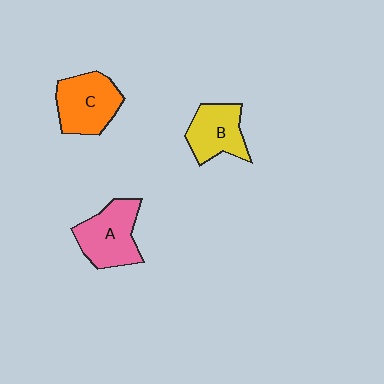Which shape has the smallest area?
Shape B (yellow).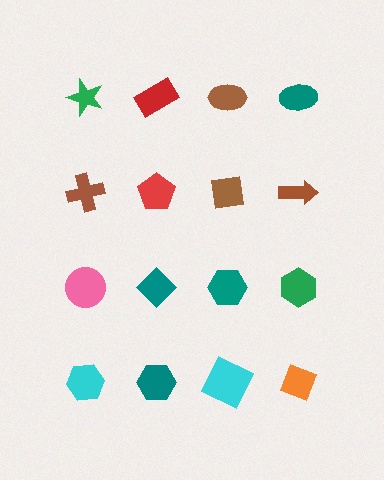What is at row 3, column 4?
A green hexagon.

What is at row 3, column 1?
A pink circle.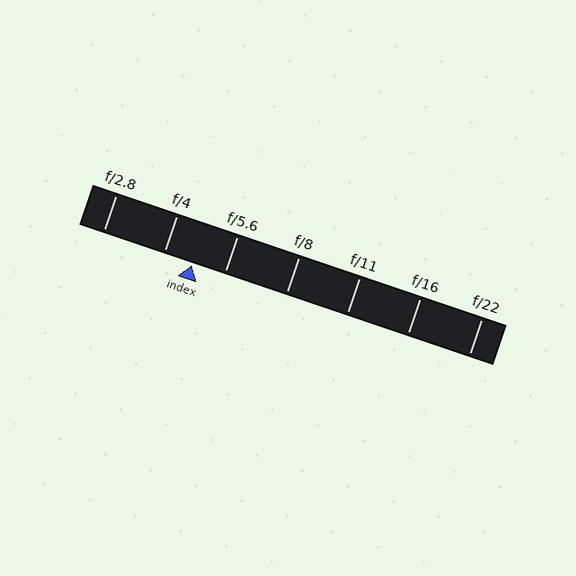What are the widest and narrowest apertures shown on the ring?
The widest aperture shown is f/2.8 and the narrowest is f/22.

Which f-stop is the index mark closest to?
The index mark is closest to f/4.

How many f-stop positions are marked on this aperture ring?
There are 7 f-stop positions marked.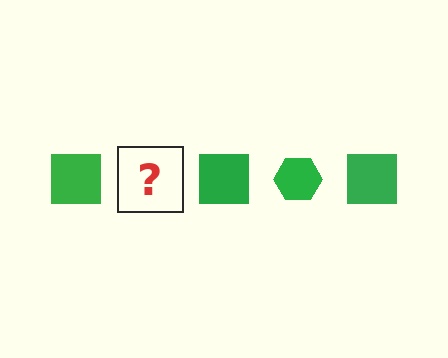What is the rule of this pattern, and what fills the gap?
The rule is that the pattern cycles through square, hexagon shapes in green. The gap should be filled with a green hexagon.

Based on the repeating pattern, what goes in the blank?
The blank should be a green hexagon.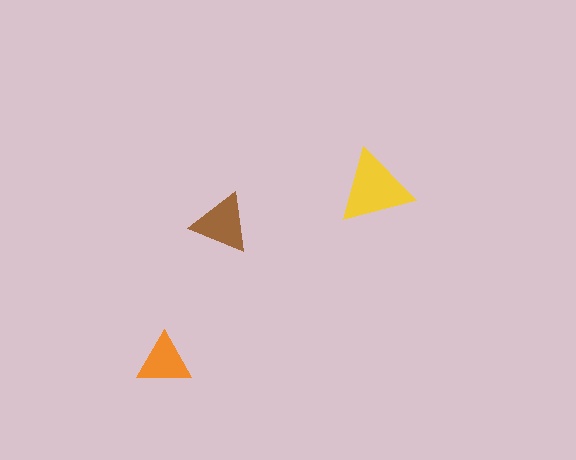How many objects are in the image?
There are 3 objects in the image.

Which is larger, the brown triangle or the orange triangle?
The brown one.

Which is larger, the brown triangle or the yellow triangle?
The yellow one.